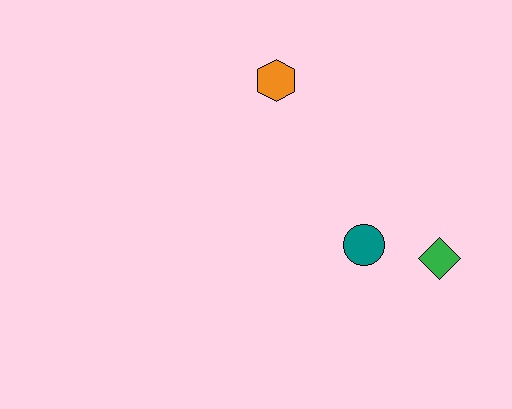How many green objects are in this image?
There is 1 green object.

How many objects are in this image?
There are 3 objects.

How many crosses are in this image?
There are no crosses.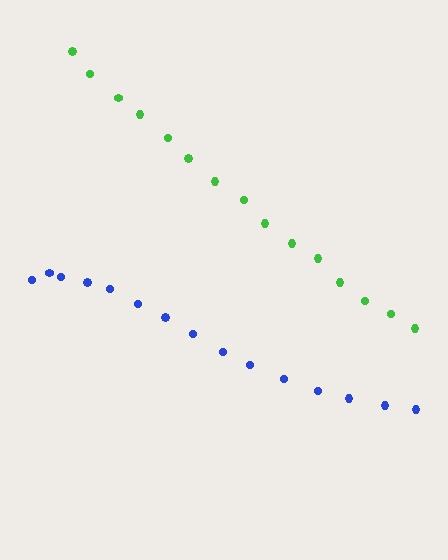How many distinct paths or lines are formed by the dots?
There are 2 distinct paths.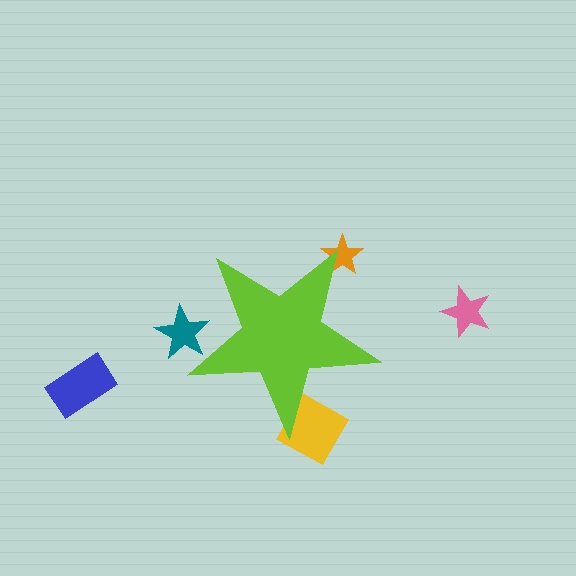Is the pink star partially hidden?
No, the pink star is fully visible.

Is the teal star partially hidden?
Yes, the teal star is partially hidden behind the lime star.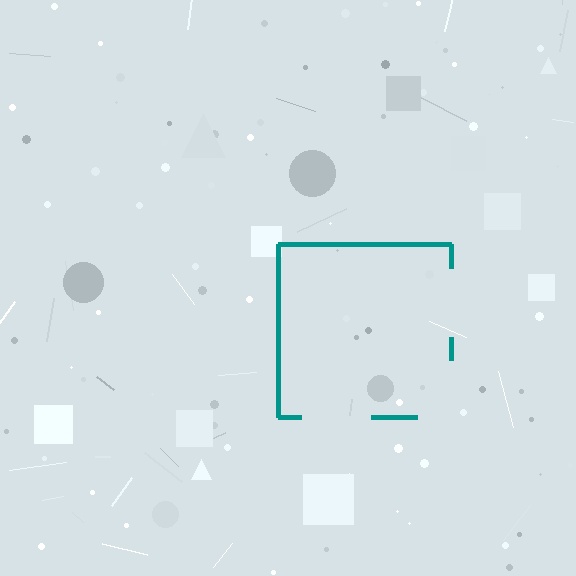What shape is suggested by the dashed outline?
The dashed outline suggests a square.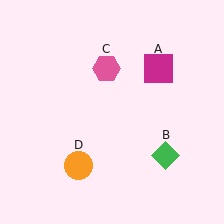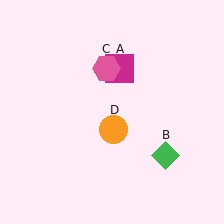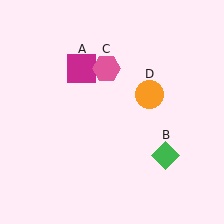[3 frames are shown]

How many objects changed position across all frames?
2 objects changed position: magenta square (object A), orange circle (object D).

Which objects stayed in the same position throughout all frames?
Green diamond (object B) and pink hexagon (object C) remained stationary.